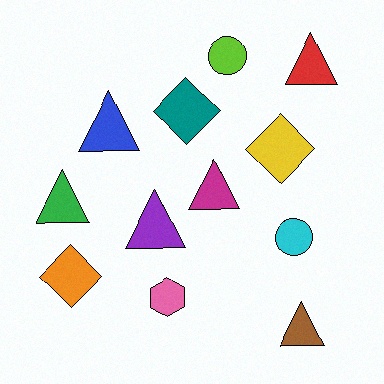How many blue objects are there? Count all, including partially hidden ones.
There is 1 blue object.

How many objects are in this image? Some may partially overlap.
There are 12 objects.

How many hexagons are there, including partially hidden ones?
There is 1 hexagon.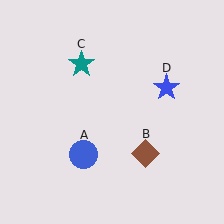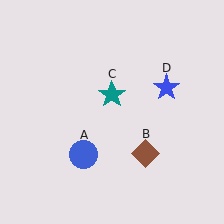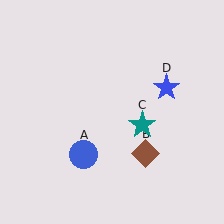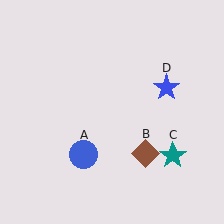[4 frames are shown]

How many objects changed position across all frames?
1 object changed position: teal star (object C).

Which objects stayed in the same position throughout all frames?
Blue circle (object A) and brown diamond (object B) and blue star (object D) remained stationary.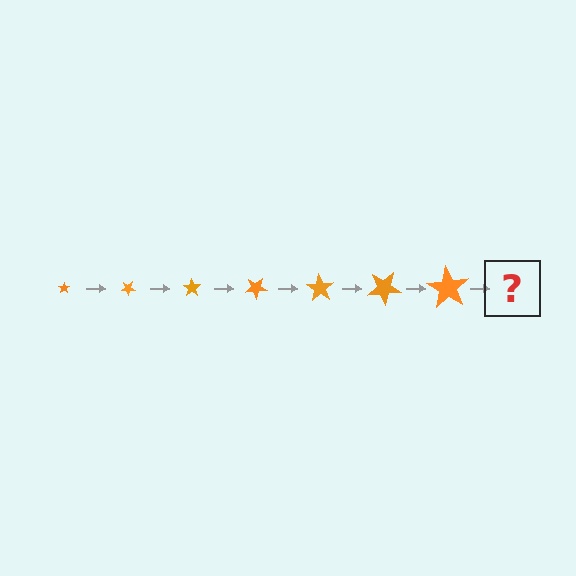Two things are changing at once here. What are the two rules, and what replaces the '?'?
The two rules are that the star grows larger each step and it rotates 35 degrees each step. The '?' should be a star, larger than the previous one and rotated 245 degrees from the start.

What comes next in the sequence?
The next element should be a star, larger than the previous one and rotated 245 degrees from the start.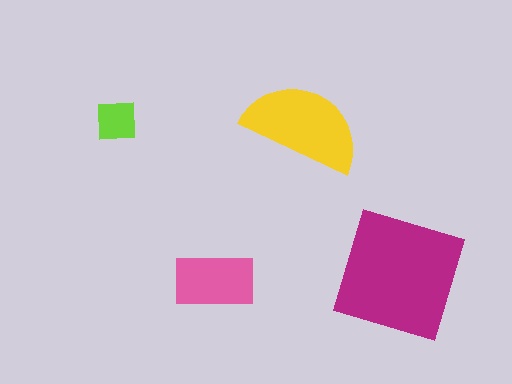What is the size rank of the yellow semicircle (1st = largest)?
2nd.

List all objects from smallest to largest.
The lime square, the pink rectangle, the yellow semicircle, the magenta square.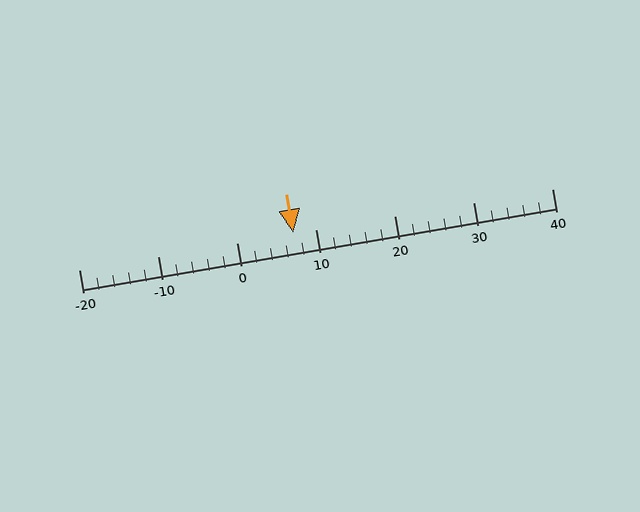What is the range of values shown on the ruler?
The ruler shows values from -20 to 40.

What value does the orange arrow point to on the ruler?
The orange arrow points to approximately 7.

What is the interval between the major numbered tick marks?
The major tick marks are spaced 10 units apart.